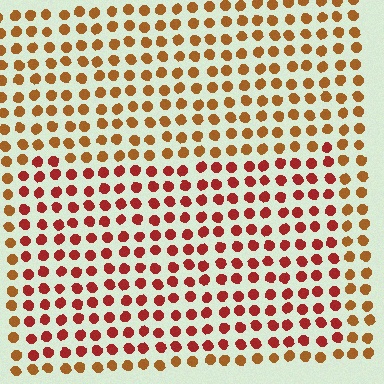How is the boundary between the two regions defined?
The boundary is defined purely by a slight shift in hue (about 31 degrees). Spacing, size, and orientation are identical on both sides.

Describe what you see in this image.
The image is filled with small brown elements in a uniform arrangement. A rectangle-shaped region is visible where the elements are tinted to a slightly different hue, forming a subtle color boundary.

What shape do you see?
I see a rectangle.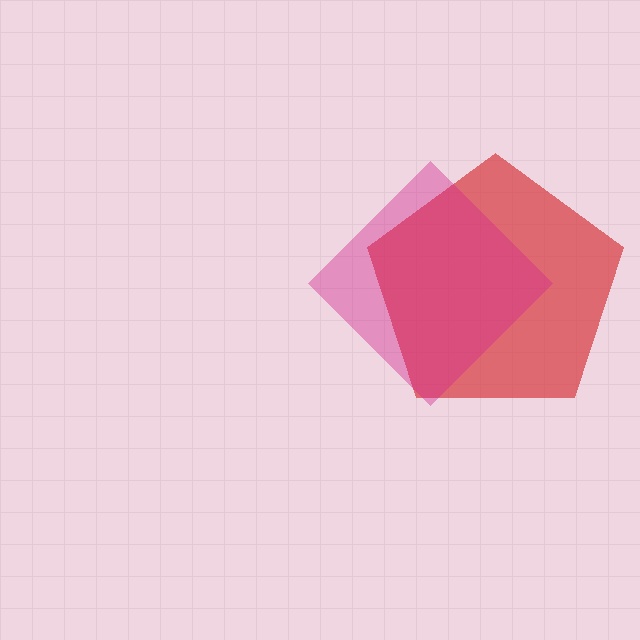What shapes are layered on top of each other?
The layered shapes are: a red pentagon, a magenta diamond.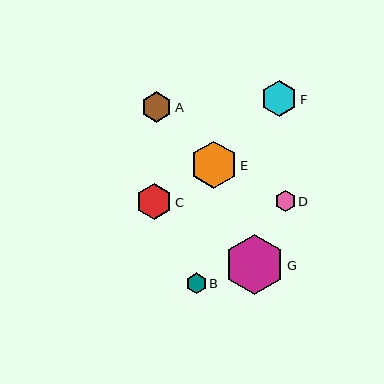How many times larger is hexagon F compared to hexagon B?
Hexagon F is approximately 1.7 times the size of hexagon B.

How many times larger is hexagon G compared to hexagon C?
Hexagon G is approximately 1.6 times the size of hexagon C.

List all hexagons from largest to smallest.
From largest to smallest: G, E, C, F, A, B, D.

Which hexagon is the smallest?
Hexagon D is the smallest with a size of approximately 21 pixels.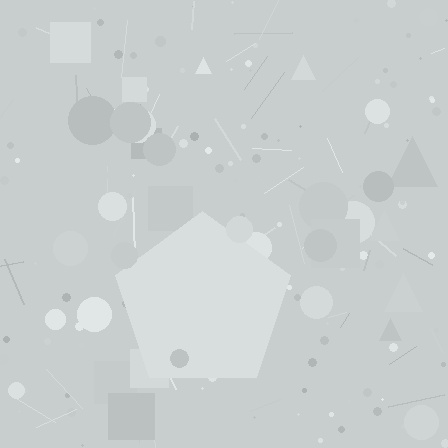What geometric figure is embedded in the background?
A pentagon is embedded in the background.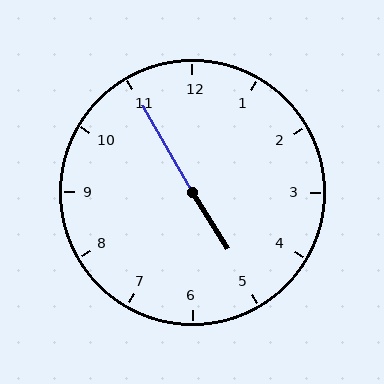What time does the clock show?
4:55.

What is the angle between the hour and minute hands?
Approximately 178 degrees.